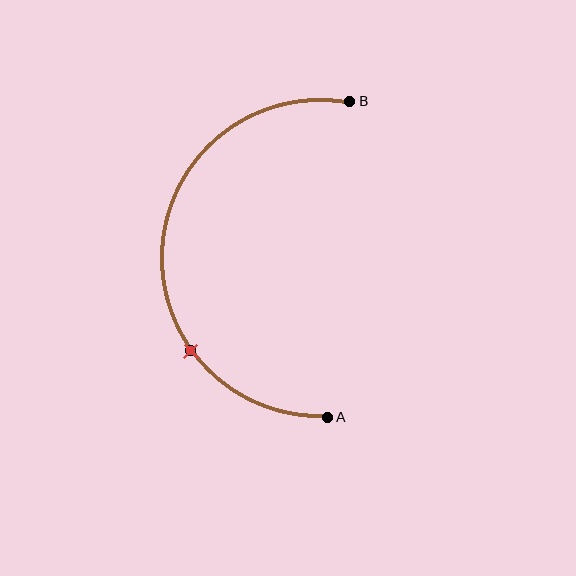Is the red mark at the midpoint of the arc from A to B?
No. The red mark lies on the arc but is closer to endpoint A. The arc midpoint would be at the point on the curve equidistant along the arc from both A and B.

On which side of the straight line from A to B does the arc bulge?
The arc bulges to the left of the straight line connecting A and B.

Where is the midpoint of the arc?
The arc midpoint is the point on the curve farthest from the straight line joining A and B. It sits to the left of that line.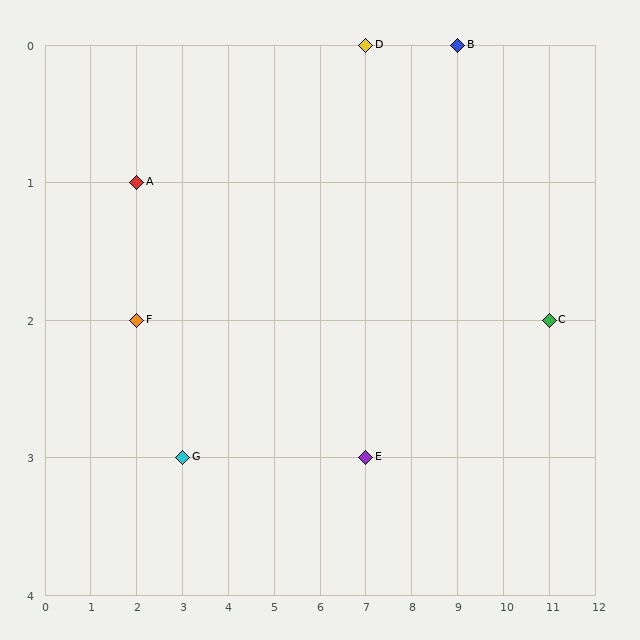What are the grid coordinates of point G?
Point G is at grid coordinates (3, 3).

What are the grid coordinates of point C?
Point C is at grid coordinates (11, 2).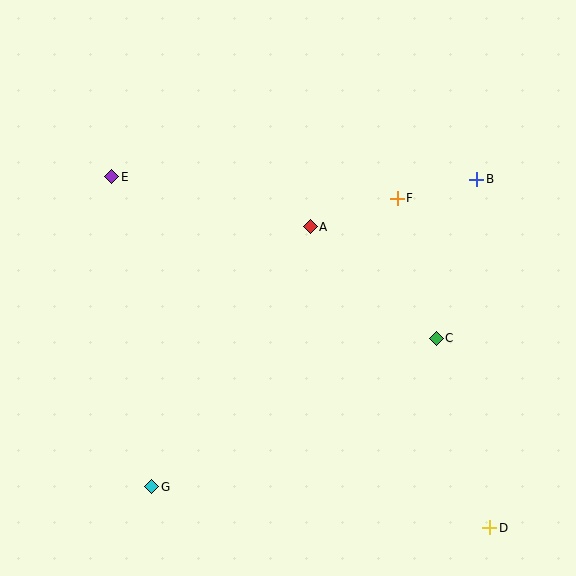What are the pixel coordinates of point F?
Point F is at (397, 198).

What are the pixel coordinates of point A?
Point A is at (310, 227).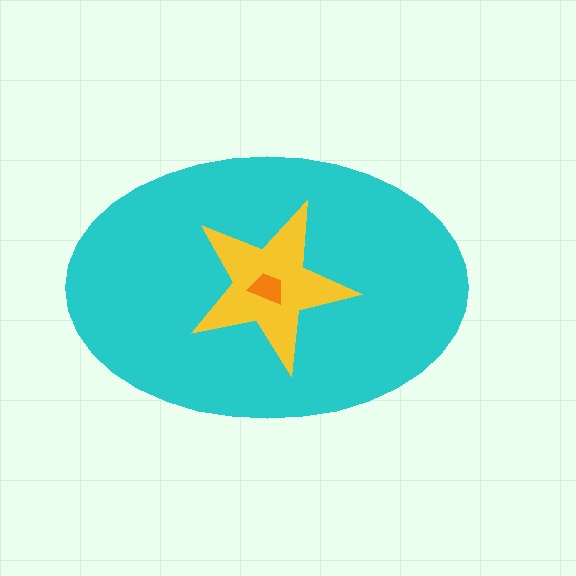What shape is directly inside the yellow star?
The orange trapezoid.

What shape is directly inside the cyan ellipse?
The yellow star.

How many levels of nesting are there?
3.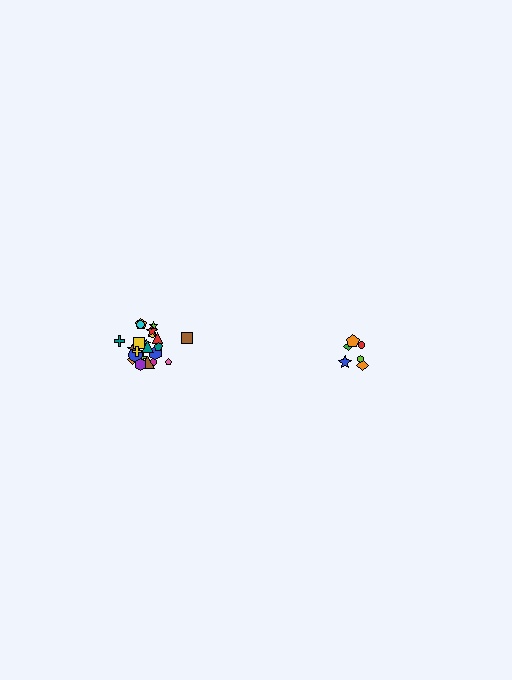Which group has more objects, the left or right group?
The left group.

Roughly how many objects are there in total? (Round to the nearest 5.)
Roughly 30 objects in total.